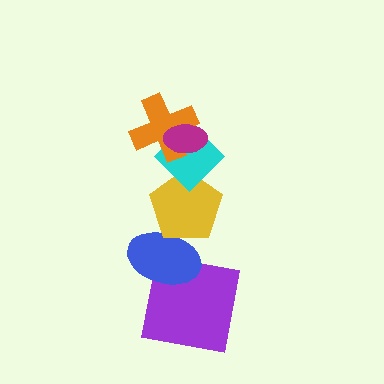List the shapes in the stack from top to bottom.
From top to bottom: the magenta ellipse, the orange cross, the cyan diamond, the yellow pentagon, the blue ellipse, the purple square.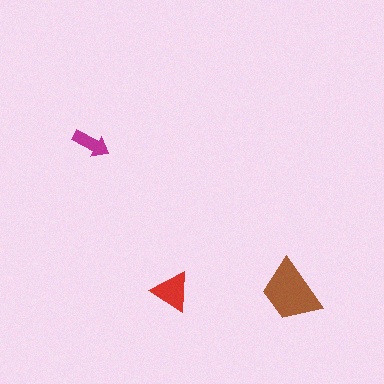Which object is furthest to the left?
The magenta arrow is leftmost.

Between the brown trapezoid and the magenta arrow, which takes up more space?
The brown trapezoid.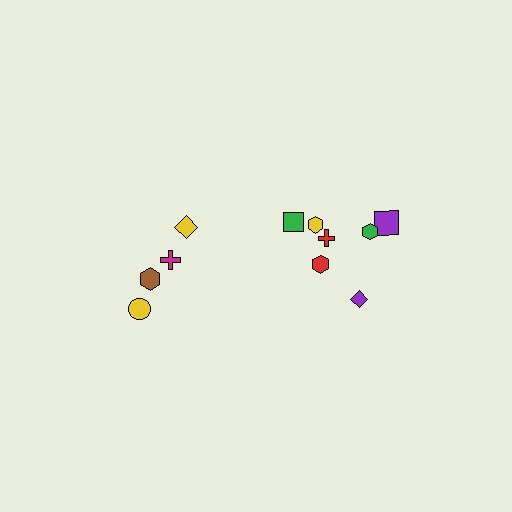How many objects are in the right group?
There are 7 objects.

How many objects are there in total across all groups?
There are 11 objects.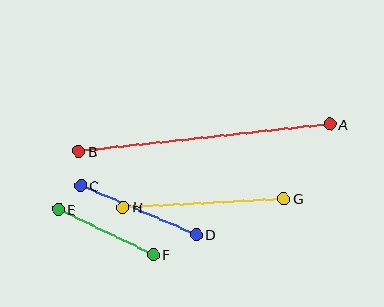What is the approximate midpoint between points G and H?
The midpoint is at approximately (203, 203) pixels.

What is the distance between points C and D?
The distance is approximately 126 pixels.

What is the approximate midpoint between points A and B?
The midpoint is at approximately (204, 138) pixels.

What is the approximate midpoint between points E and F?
The midpoint is at approximately (106, 232) pixels.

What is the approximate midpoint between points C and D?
The midpoint is at approximately (138, 210) pixels.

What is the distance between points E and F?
The distance is approximately 105 pixels.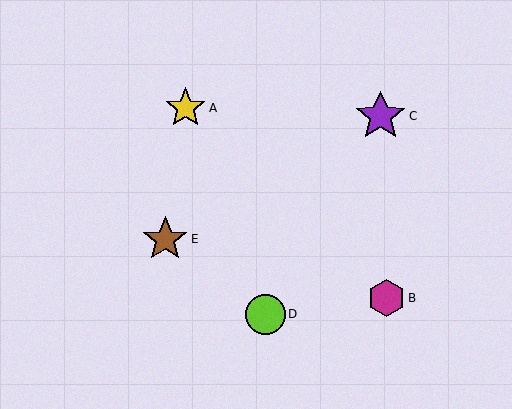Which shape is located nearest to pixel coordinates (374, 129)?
The purple star (labeled C) at (381, 116) is nearest to that location.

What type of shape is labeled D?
Shape D is a lime circle.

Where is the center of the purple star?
The center of the purple star is at (381, 116).